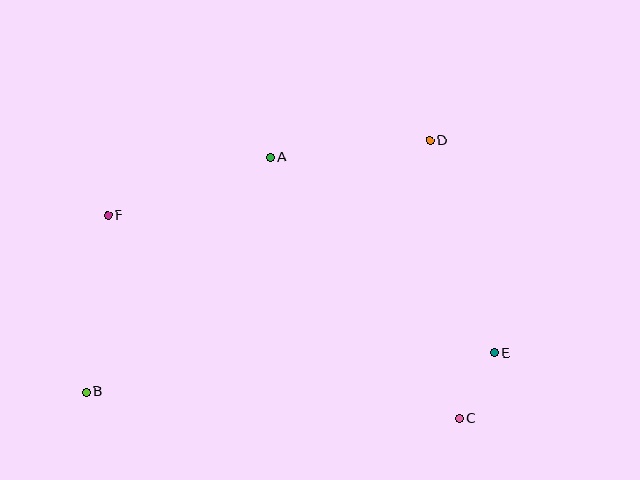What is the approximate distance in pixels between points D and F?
The distance between D and F is approximately 330 pixels.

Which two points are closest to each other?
Points C and E are closest to each other.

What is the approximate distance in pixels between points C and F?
The distance between C and F is approximately 406 pixels.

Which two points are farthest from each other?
Points B and D are farthest from each other.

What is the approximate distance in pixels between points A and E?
The distance between A and E is approximately 297 pixels.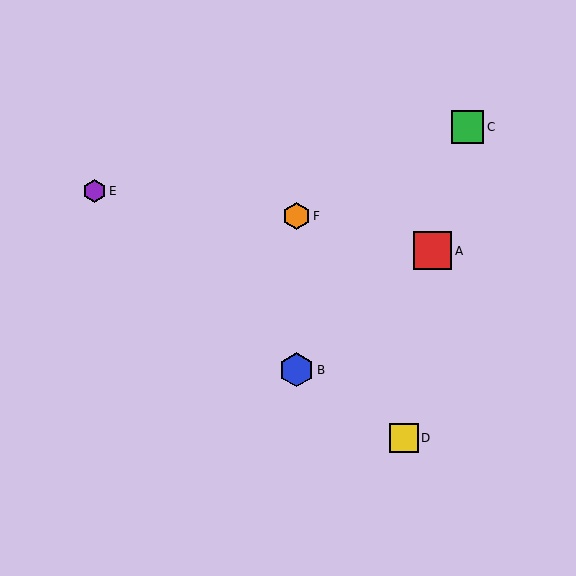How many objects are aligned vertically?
2 objects (B, F) are aligned vertically.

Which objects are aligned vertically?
Objects B, F are aligned vertically.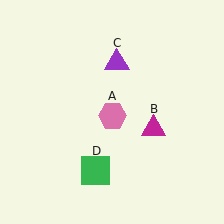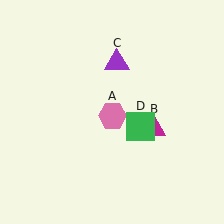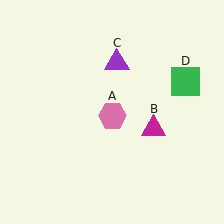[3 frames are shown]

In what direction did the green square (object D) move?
The green square (object D) moved up and to the right.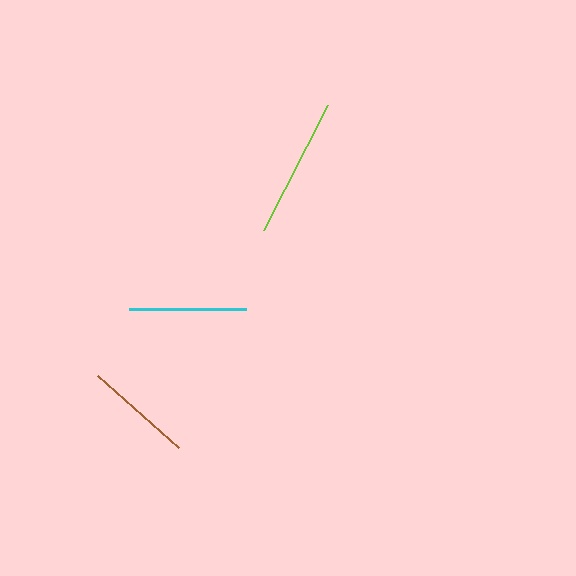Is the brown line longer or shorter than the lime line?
The lime line is longer than the brown line.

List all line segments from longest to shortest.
From longest to shortest: lime, cyan, brown.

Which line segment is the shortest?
The brown line is the shortest at approximately 108 pixels.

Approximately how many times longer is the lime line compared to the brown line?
The lime line is approximately 1.3 times the length of the brown line.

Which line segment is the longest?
The lime line is the longest at approximately 141 pixels.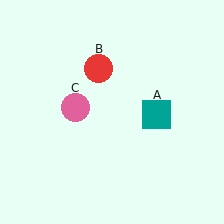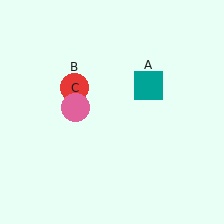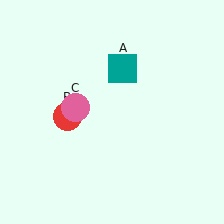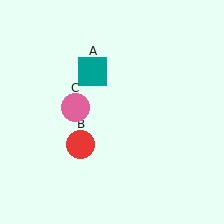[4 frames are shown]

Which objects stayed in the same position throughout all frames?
Pink circle (object C) remained stationary.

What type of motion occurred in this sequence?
The teal square (object A), red circle (object B) rotated counterclockwise around the center of the scene.